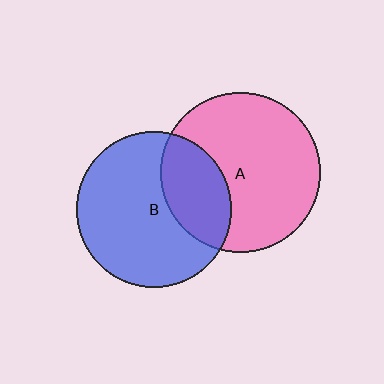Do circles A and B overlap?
Yes.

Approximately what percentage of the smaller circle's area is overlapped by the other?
Approximately 30%.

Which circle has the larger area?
Circle A (pink).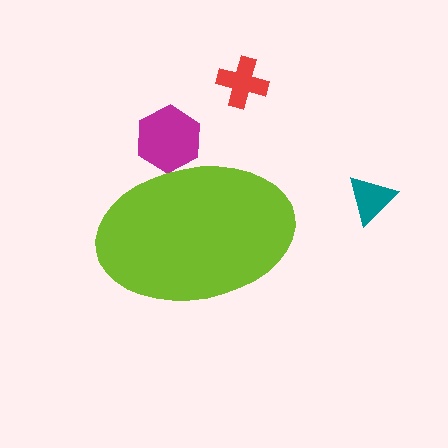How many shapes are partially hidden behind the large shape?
1 shape is partially hidden.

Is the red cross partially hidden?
No, the red cross is fully visible.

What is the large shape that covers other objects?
A lime ellipse.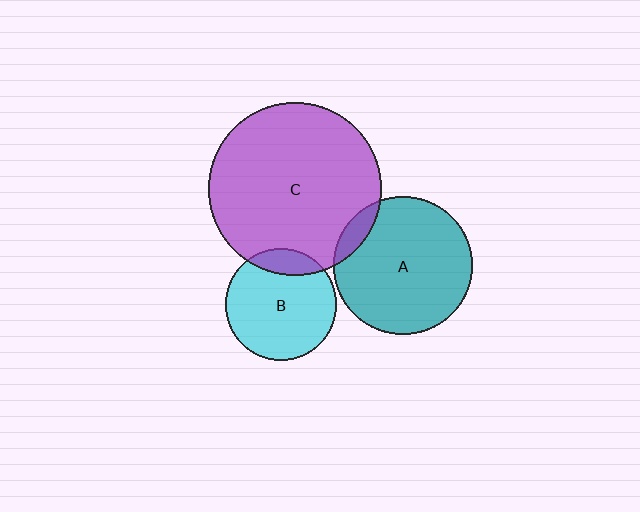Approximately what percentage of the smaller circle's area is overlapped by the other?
Approximately 15%.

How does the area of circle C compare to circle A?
Approximately 1.6 times.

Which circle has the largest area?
Circle C (purple).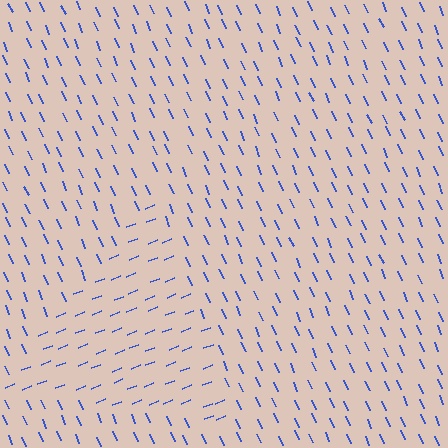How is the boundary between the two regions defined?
The boundary is defined purely by a change in line orientation (approximately 88 degrees difference). All lines are the same color and thickness.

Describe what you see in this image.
The image is filled with small blue line segments. A triangle region in the image has lines oriented differently from the surrounding lines, creating a visible texture boundary.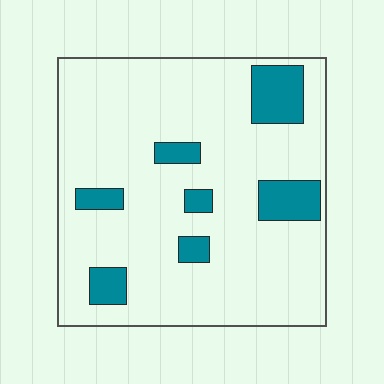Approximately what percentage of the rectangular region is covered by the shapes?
Approximately 15%.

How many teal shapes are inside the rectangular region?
7.